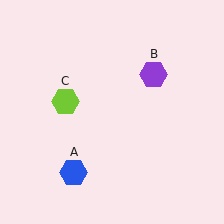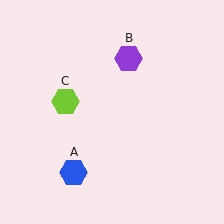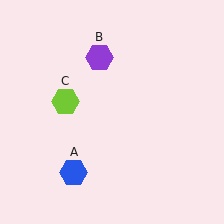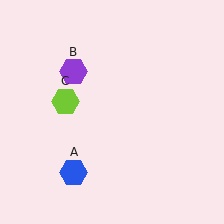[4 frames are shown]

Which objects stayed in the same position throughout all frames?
Blue hexagon (object A) and lime hexagon (object C) remained stationary.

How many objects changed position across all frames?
1 object changed position: purple hexagon (object B).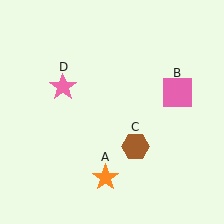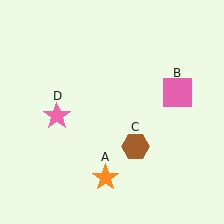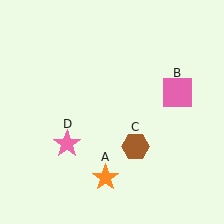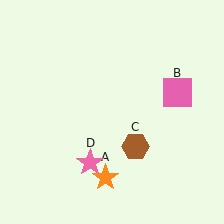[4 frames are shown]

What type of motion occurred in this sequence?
The pink star (object D) rotated counterclockwise around the center of the scene.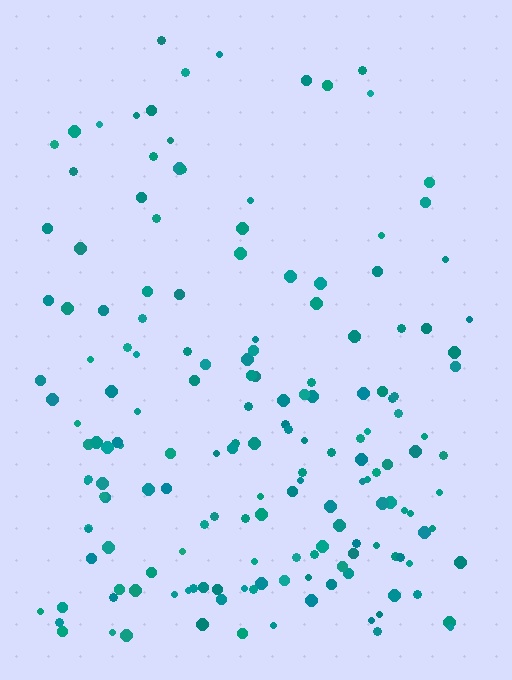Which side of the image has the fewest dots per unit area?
The top.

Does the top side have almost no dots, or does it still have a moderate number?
Still a moderate number, just noticeably fewer than the bottom.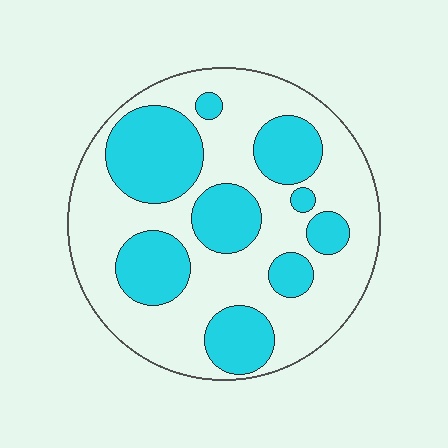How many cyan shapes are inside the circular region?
9.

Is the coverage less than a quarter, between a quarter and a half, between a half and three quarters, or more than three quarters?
Between a quarter and a half.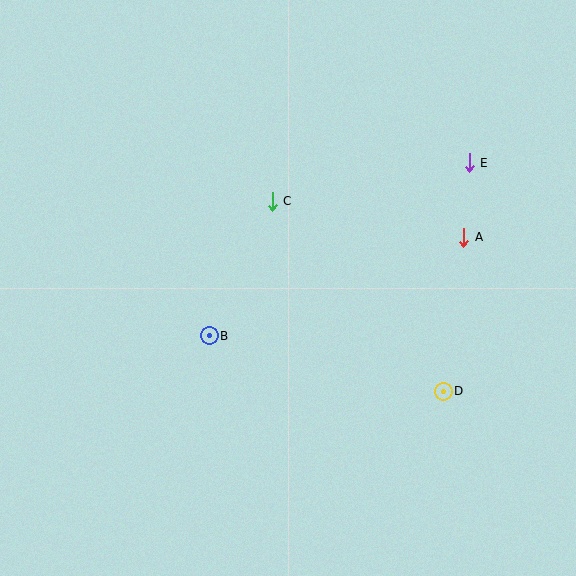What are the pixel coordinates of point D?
Point D is at (443, 391).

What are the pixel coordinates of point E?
Point E is at (469, 163).